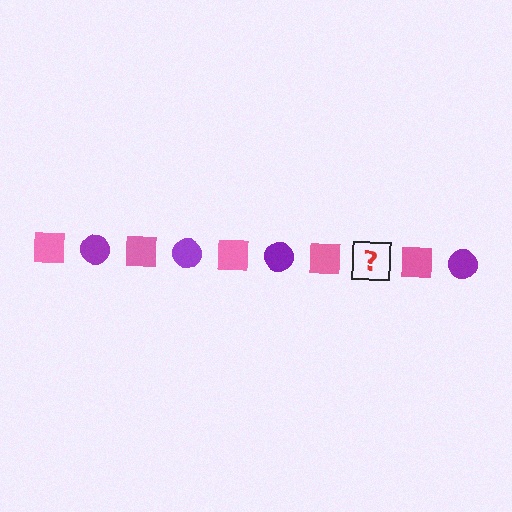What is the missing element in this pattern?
The missing element is a purple circle.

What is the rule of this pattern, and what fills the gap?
The rule is that the pattern alternates between pink square and purple circle. The gap should be filled with a purple circle.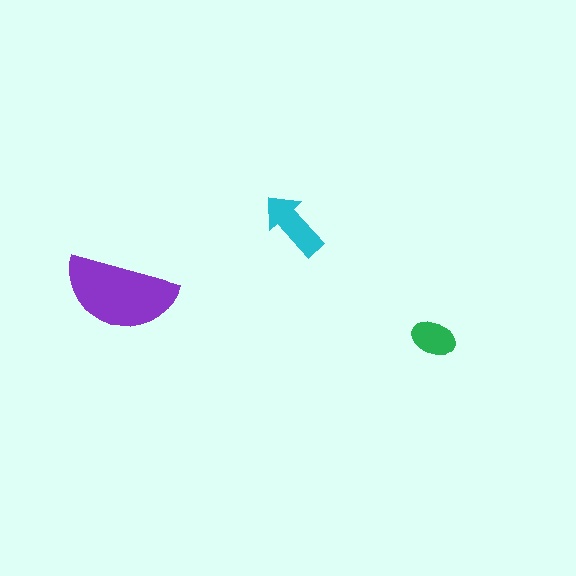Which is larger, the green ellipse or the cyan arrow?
The cyan arrow.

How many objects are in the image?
There are 3 objects in the image.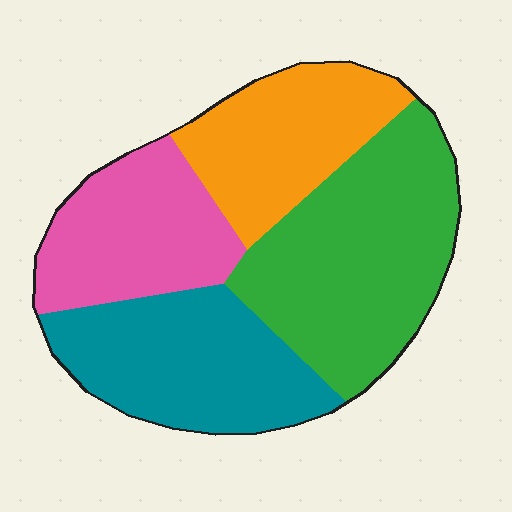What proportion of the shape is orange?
Orange covers 20% of the shape.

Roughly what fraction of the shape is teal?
Teal takes up about one quarter (1/4) of the shape.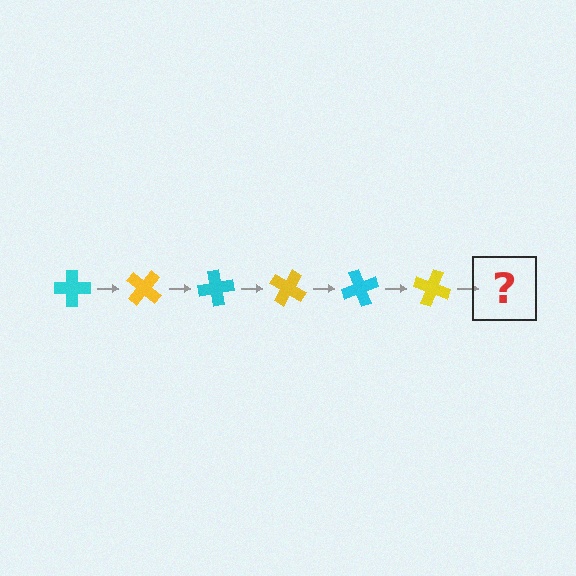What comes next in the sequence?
The next element should be a cyan cross, rotated 240 degrees from the start.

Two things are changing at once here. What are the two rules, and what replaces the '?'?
The two rules are that it rotates 40 degrees each step and the color cycles through cyan and yellow. The '?' should be a cyan cross, rotated 240 degrees from the start.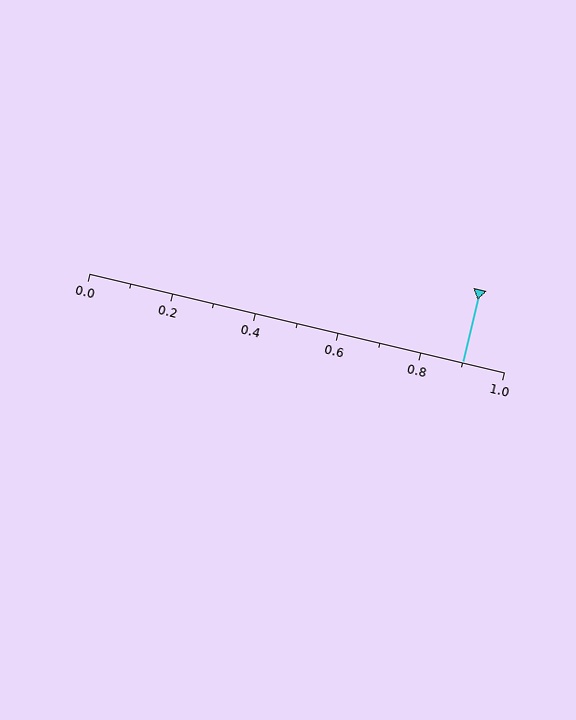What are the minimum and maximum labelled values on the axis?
The axis runs from 0.0 to 1.0.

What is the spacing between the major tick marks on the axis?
The major ticks are spaced 0.2 apart.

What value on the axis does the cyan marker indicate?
The marker indicates approximately 0.9.